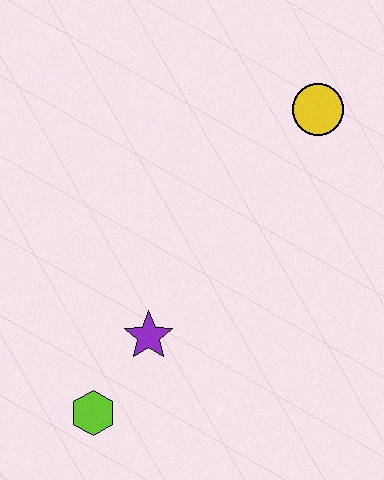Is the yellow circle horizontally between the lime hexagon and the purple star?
No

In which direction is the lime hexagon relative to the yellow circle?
The lime hexagon is below the yellow circle.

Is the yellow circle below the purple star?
No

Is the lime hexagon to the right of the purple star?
No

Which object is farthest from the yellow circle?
The lime hexagon is farthest from the yellow circle.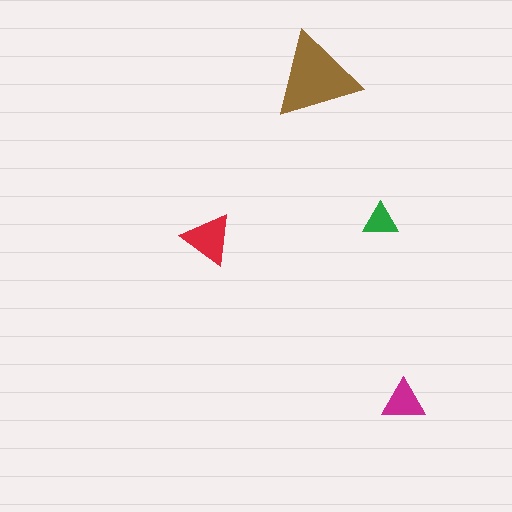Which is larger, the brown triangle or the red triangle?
The brown one.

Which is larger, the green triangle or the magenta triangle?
The magenta one.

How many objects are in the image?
There are 4 objects in the image.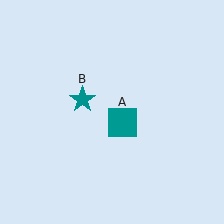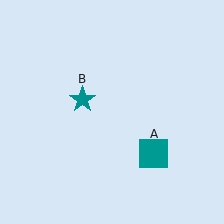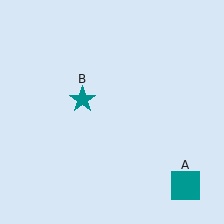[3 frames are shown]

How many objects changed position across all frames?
1 object changed position: teal square (object A).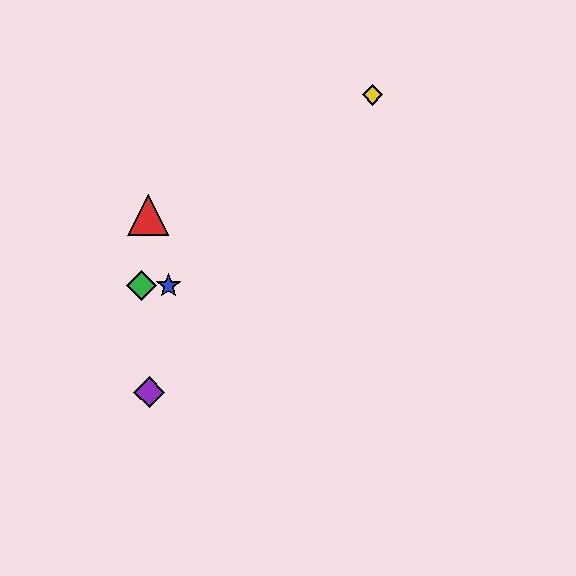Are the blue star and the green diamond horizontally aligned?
Yes, both are at y≈286.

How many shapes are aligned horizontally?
2 shapes (the blue star, the green diamond) are aligned horizontally.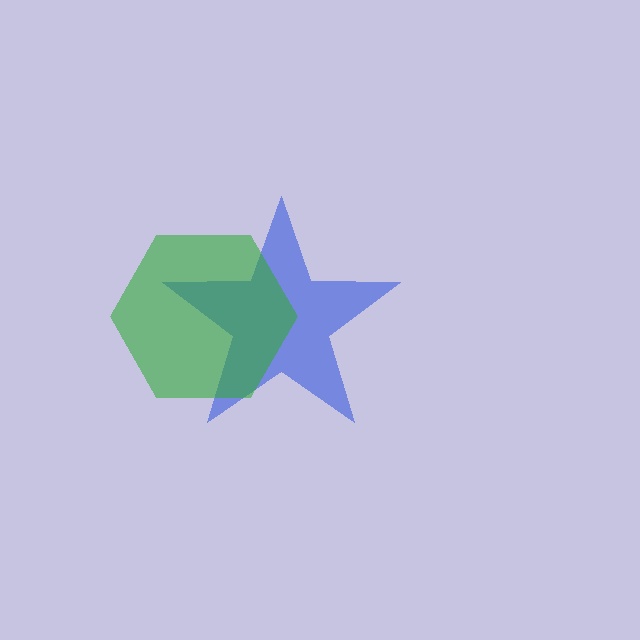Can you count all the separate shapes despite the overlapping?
Yes, there are 2 separate shapes.